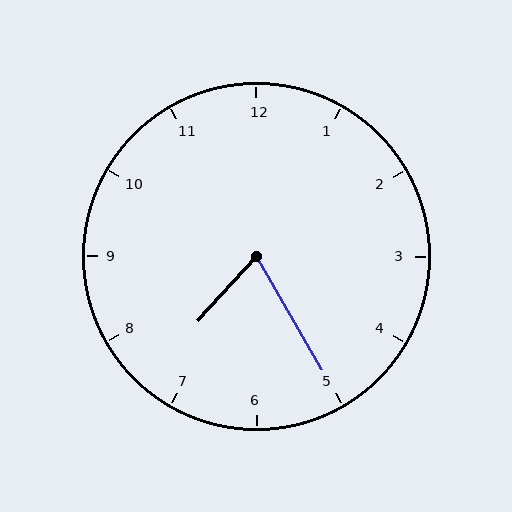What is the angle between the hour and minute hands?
Approximately 72 degrees.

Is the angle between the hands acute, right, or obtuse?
It is acute.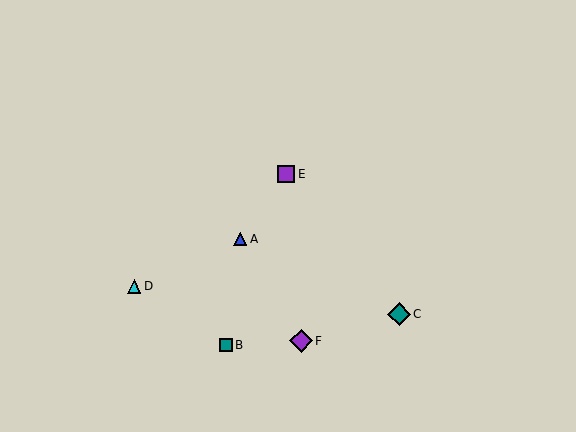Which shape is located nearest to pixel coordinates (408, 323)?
The teal diamond (labeled C) at (399, 314) is nearest to that location.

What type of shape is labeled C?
Shape C is a teal diamond.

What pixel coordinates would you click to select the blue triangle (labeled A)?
Click at (240, 239) to select the blue triangle A.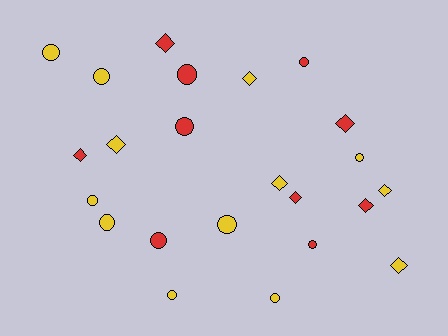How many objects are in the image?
There are 23 objects.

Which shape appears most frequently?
Circle, with 13 objects.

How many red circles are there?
There are 5 red circles.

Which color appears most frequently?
Yellow, with 13 objects.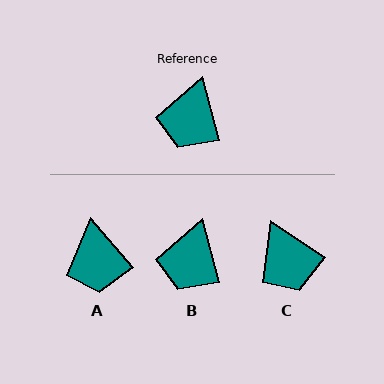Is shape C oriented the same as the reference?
No, it is off by about 42 degrees.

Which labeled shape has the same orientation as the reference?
B.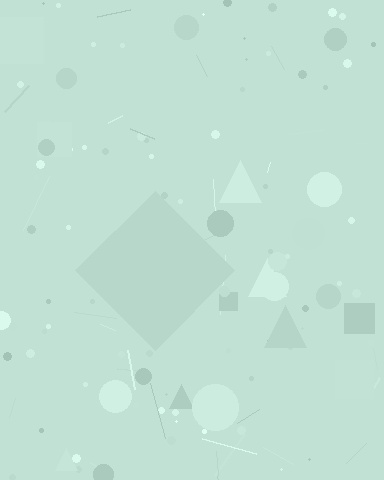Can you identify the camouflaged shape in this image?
The camouflaged shape is a diamond.